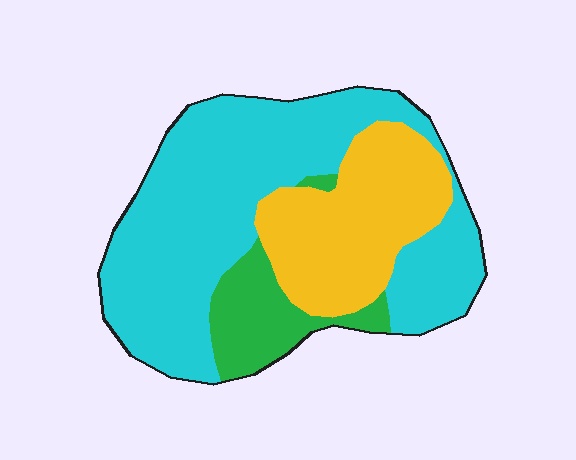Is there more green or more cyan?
Cyan.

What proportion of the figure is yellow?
Yellow takes up about one quarter (1/4) of the figure.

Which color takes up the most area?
Cyan, at roughly 60%.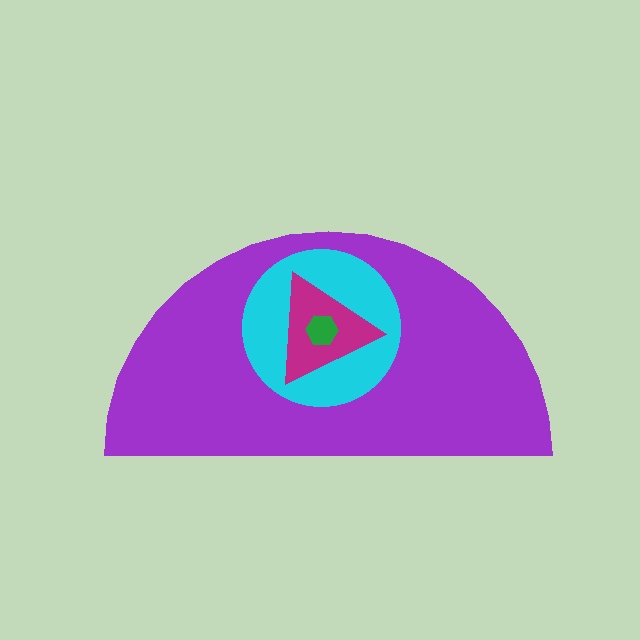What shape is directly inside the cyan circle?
The magenta triangle.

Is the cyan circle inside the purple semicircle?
Yes.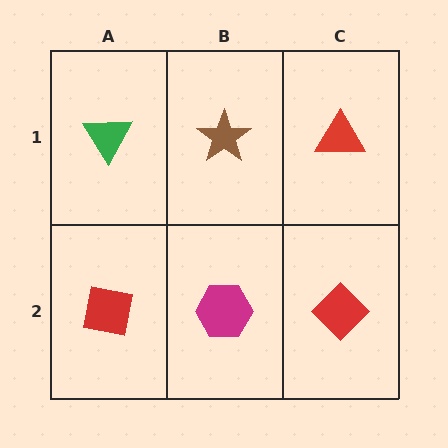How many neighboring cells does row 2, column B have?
3.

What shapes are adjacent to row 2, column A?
A green triangle (row 1, column A), a magenta hexagon (row 2, column B).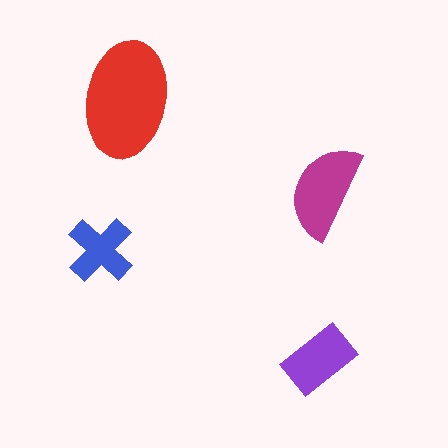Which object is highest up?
The red ellipse is topmost.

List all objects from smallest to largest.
The blue cross, the purple rectangle, the magenta semicircle, the red ellipse.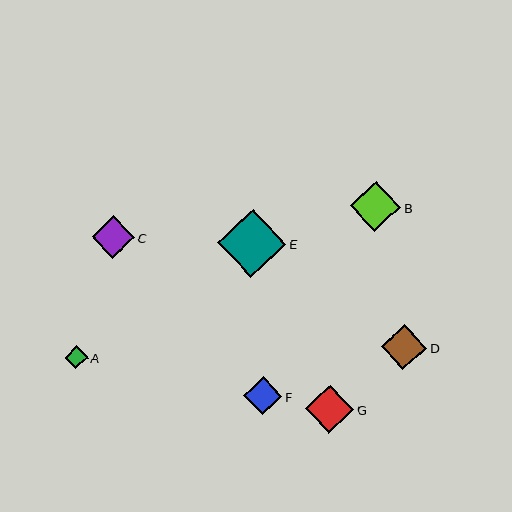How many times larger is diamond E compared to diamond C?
Diamond E is approximately 1.6 times the size of diamond C.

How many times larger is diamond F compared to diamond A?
Diamond F is approximately 1.7 times the size of diamond A.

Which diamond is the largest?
Diamond E is the largest with a size of approximately 68 pixels.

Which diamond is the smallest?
Diamond A is the smallest with a size of approximately 23 pixels.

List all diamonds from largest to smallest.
From largest to smallest: E, B, G, D, C, F, A.